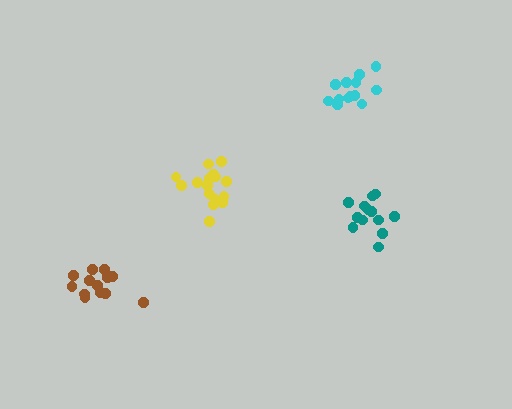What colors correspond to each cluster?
The clusters are colored: teal, brown, cyan, yellow.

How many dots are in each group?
Group 1: 13 dots, Group 2: 13 dots, Group 3: 13 dots, Group 4: 16 dots (55 total).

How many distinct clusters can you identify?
There are 4 distinct clusters.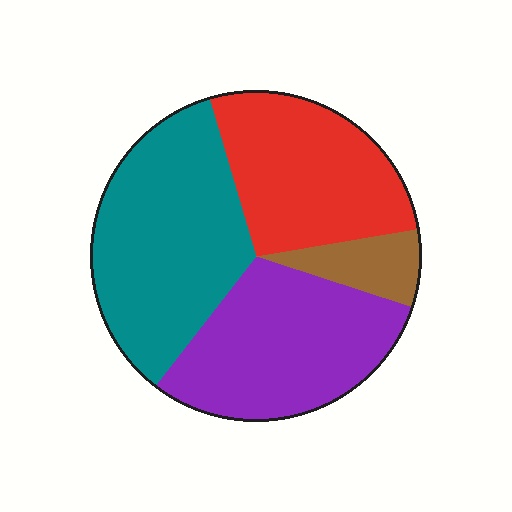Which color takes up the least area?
Brown, at roughly 10%.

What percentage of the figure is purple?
Purple covers 30% of the figure.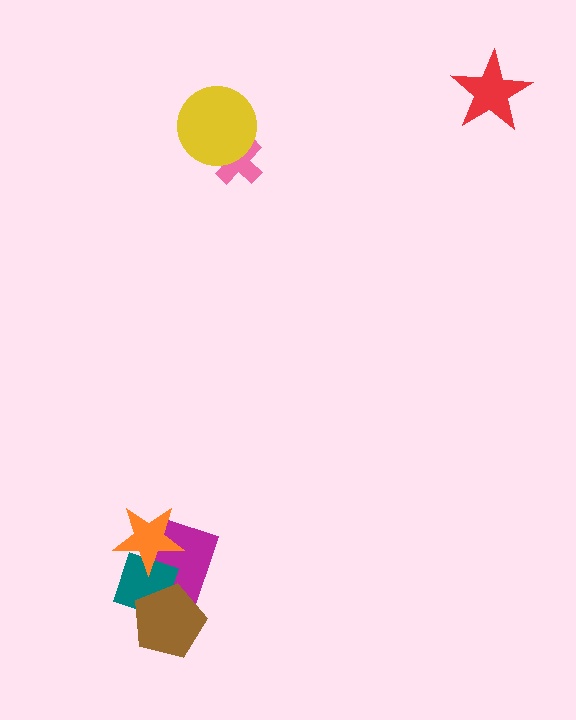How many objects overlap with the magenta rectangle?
3 objects overlap with the magenta rectangle.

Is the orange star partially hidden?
No, no other shape covers it.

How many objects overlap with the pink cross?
1 object overlaps with the pink cross.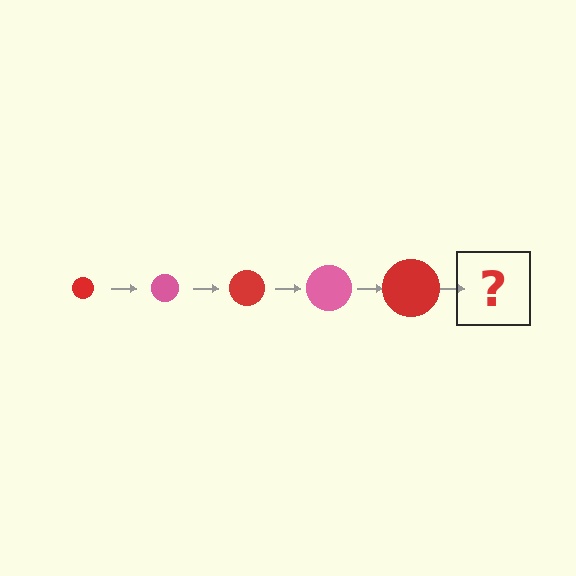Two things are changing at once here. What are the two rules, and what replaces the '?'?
The two rules are that the circle grows larger each step and the color cycles through red and pink. The '?' should be a pink circle, larger than the previous one.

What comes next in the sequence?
The next element should be a pink circle, larger than the previous one.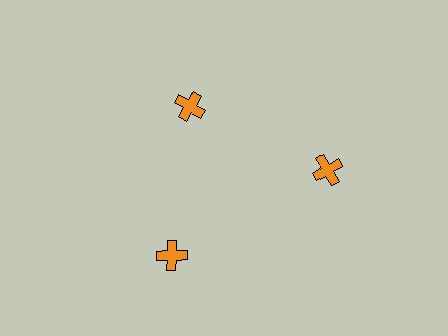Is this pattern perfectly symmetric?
No. The 3 orange crosses are arranged in a ring, but one element near the 11 o'clock position is pulled inward toward the center, breaking the 3-fold rotational symmetry.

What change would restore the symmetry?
The symmetry would be restored by moving it outward, back onto the ring so that all 3 crosses sit at equal angles and equal distance from the center.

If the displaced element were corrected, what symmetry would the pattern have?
It would have 3-fold rotational symmetry — the pattern would map onto itself every 120 degrees.